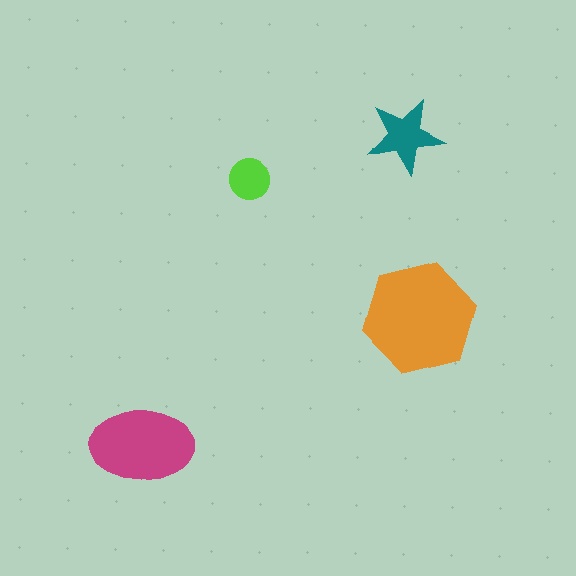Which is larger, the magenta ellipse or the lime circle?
The magenta ellipse.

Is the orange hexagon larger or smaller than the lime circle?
Larger.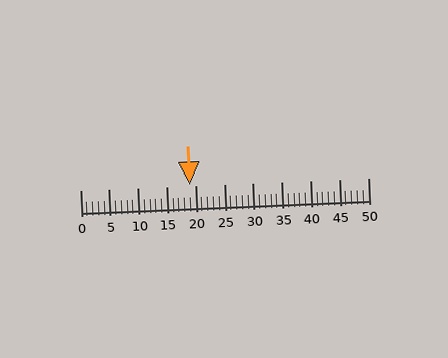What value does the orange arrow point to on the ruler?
The orange arrow points to approximately 19.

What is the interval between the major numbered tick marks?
The major tick marks are spaced 5 units apart.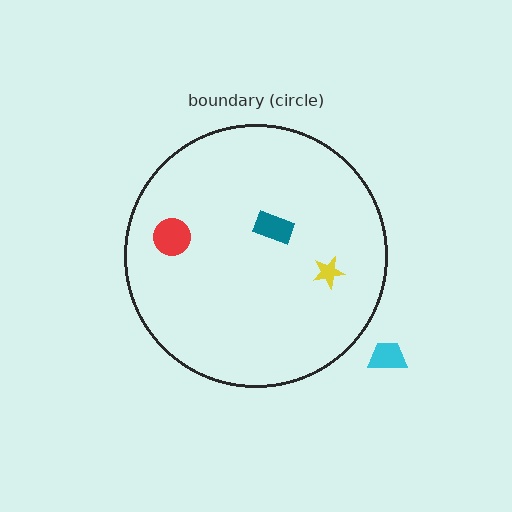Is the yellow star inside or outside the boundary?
Inside.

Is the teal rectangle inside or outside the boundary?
Inside.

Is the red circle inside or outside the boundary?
Inside.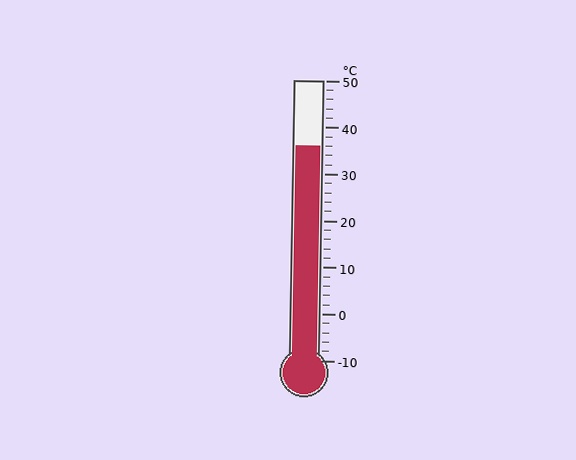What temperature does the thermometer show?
The thermometer shows approximately 36°C.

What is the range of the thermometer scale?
The thermometer scale ranges from -10°C to 50°C.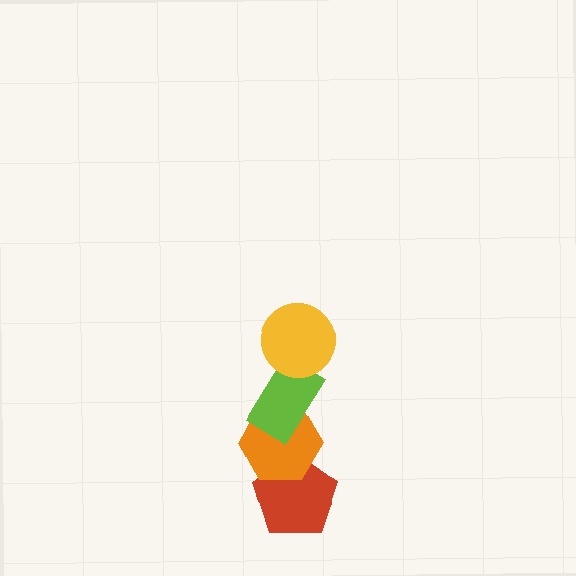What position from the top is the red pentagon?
The red pentagon is 4th from the top.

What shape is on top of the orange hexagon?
The lime rectangle is on top of the orange hexagon.